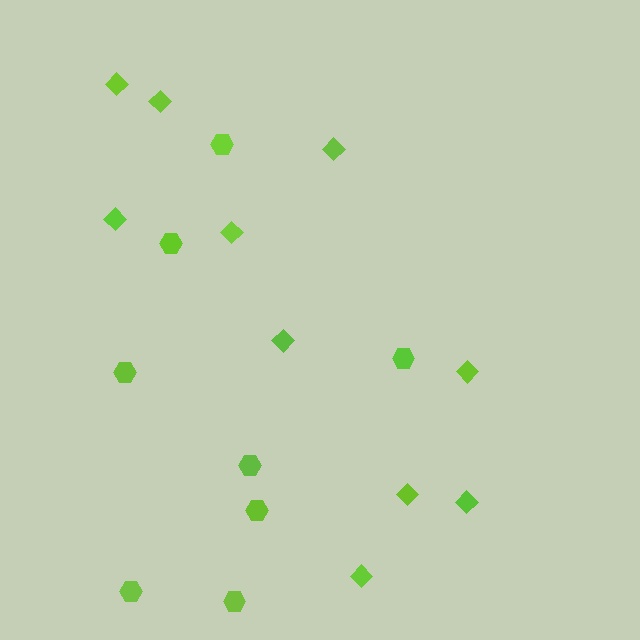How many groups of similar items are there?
There are 2 groups: one group of diamonds (10) and one group of hexagons (8).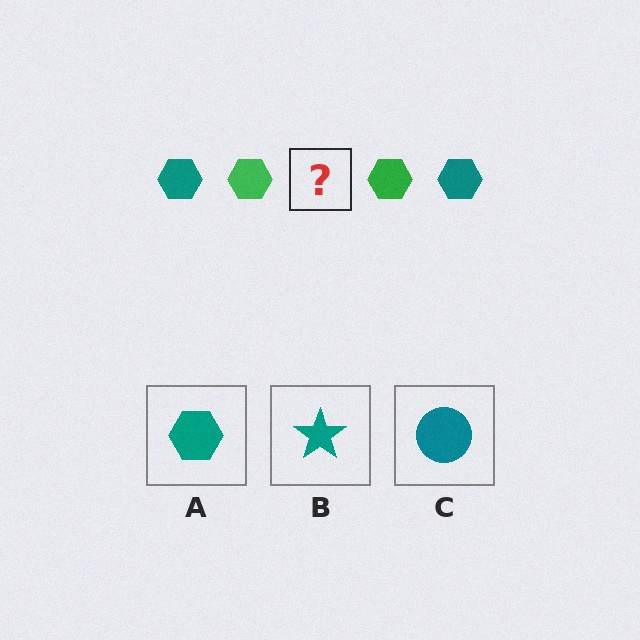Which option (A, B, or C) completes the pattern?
A.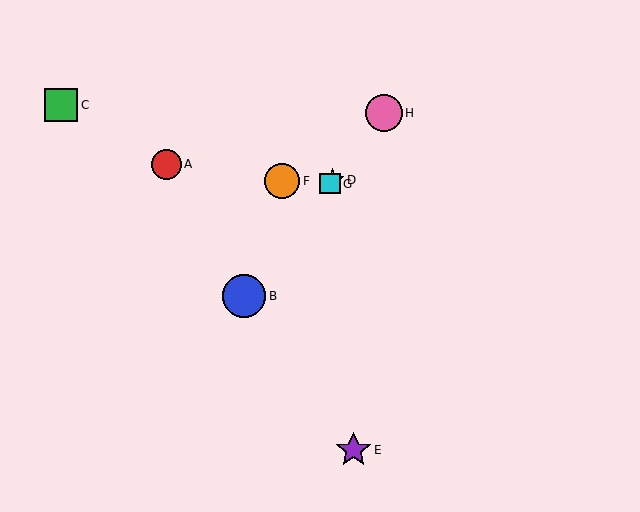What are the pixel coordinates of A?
Object A is at (166, 164).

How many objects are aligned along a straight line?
4 objects (B, D, G, H) are aligned along a straight line.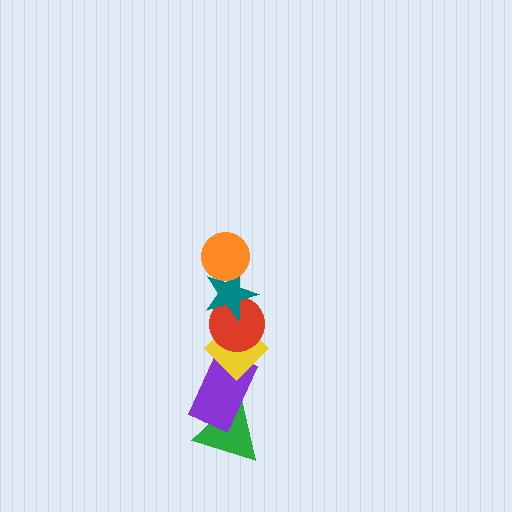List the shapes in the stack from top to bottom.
From top to bottom: the orange circle, the teal star, the red circle, the yellow diamond, the purple rectangle, the green triangle.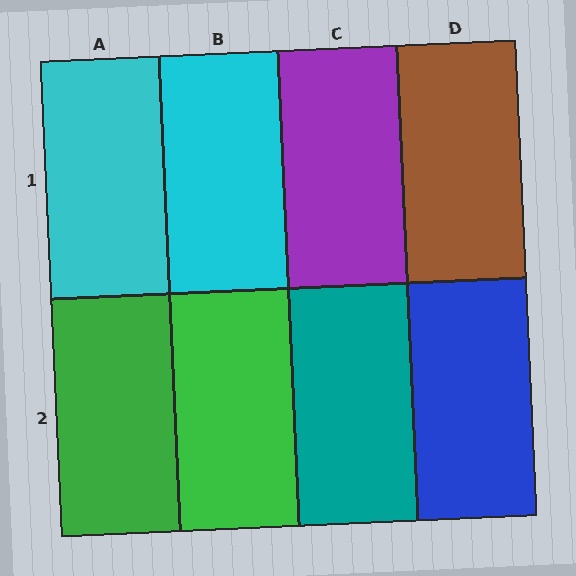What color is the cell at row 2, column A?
Green.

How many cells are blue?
1 cell is blue.